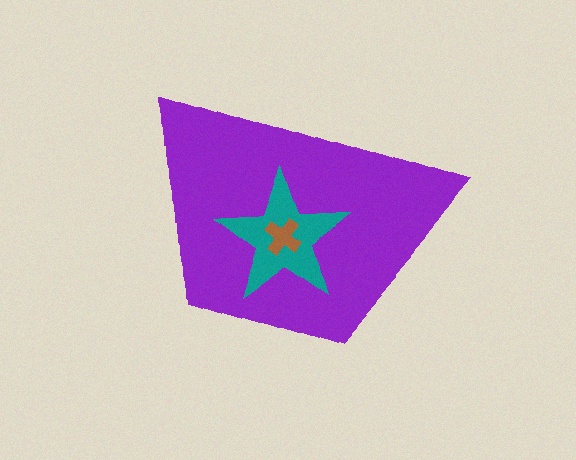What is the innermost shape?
The brown cross.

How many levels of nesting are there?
3.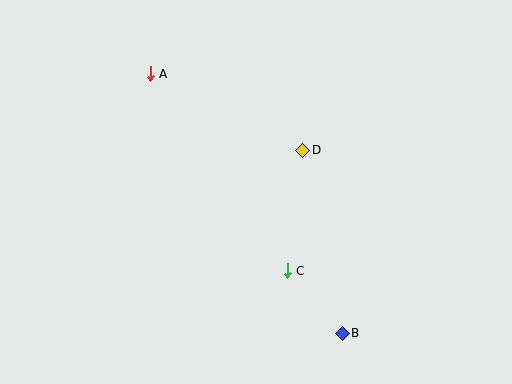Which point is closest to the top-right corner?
Point D is closest to the top-right corner.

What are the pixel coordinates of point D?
Point D is at (303, 150).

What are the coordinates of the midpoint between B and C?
The midpoint between B and C is at (315, 302).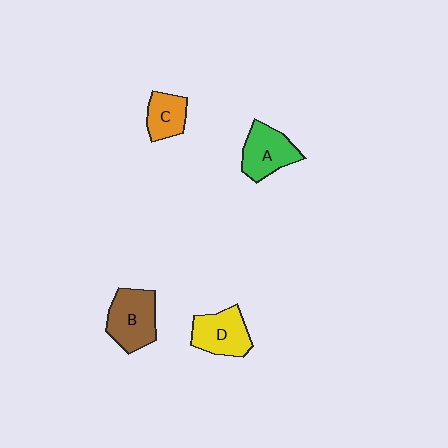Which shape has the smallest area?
Shape C (orange).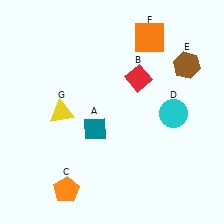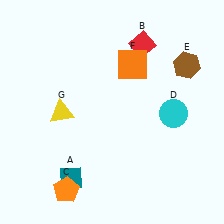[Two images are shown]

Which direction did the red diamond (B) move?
The red diamond (B) moved up.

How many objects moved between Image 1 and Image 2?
3 objects moved between the two images.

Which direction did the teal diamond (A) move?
The teal diamond (A) moved down.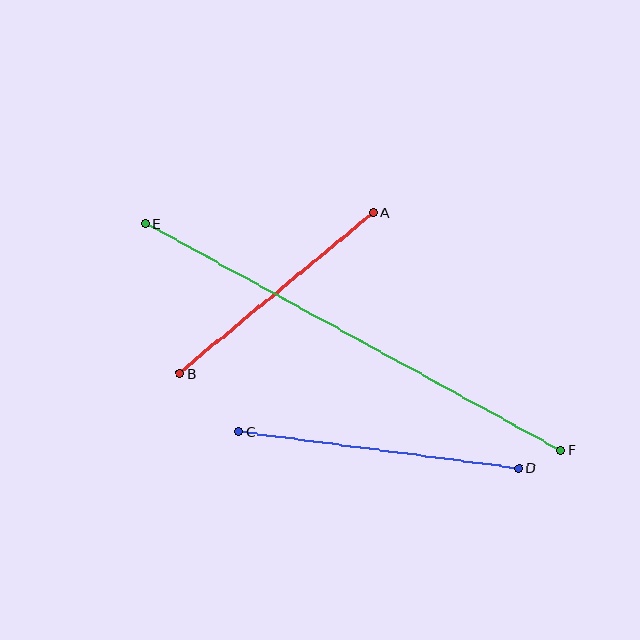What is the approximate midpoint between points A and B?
The midpoint is at approximately (276, 293) pixels.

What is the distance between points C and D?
The distance is approximately 282 pixels.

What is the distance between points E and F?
The distance is approximately 473 pixels.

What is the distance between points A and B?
The distance is approximately 251 pixels.